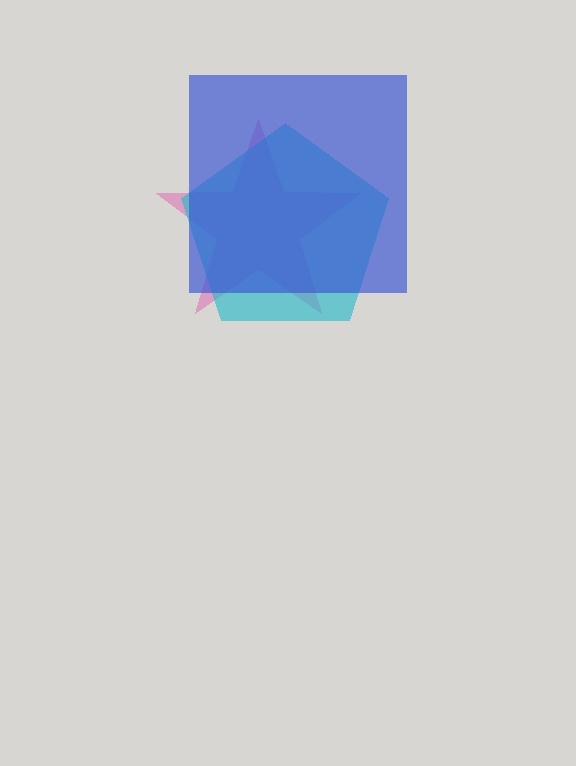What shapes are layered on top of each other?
The layered shapes are: a pink star, a cyan pentagon, a blue square.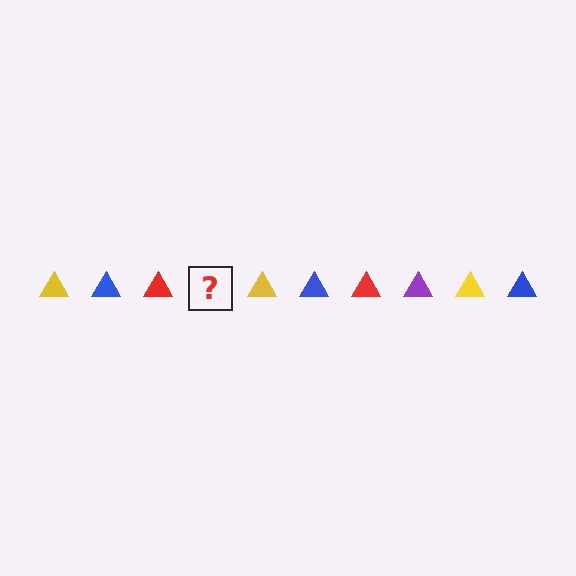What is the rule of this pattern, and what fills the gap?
The rule is that the pattern cycles through yellow, blue, red, purple triangles. The gap should be filled with a purple triangle.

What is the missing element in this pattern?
The missing element is a purple triangle.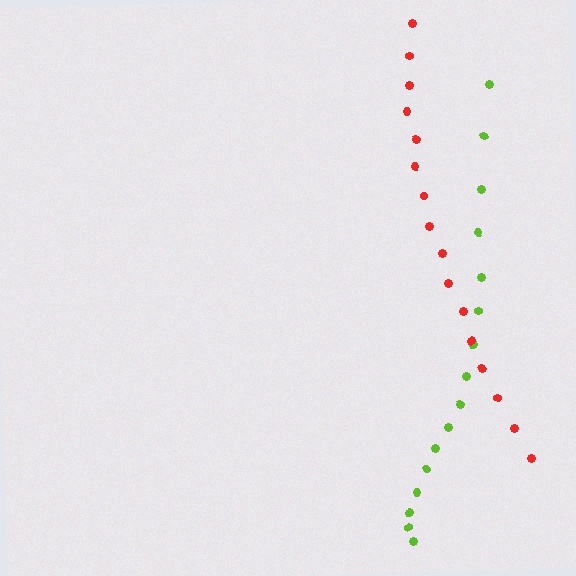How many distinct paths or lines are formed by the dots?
There are 2 distinct paths.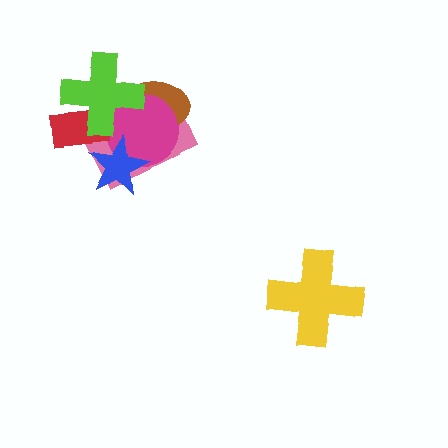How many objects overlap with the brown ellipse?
3 objects overlap with the brown ellipse.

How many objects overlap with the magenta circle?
4 objects overlap with the magenta circle.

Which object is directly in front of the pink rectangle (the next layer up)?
The brown ellipse is directly in front of the pink rectangle.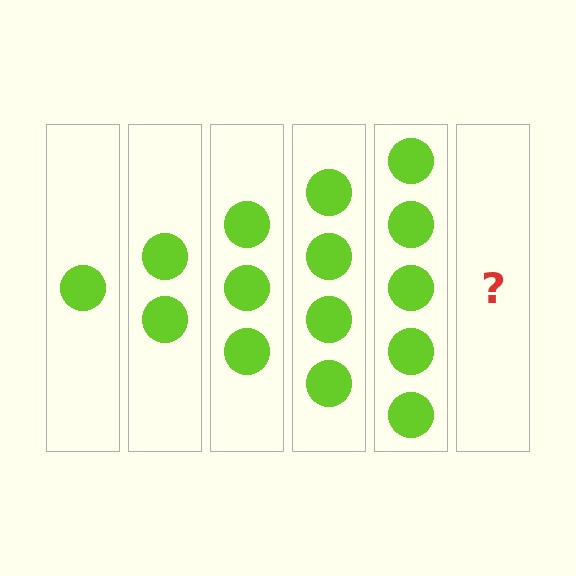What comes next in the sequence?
The next element should be 6 circles.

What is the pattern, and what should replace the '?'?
The pattern is that each step adds one more circle. The '?' should be 6 circles.